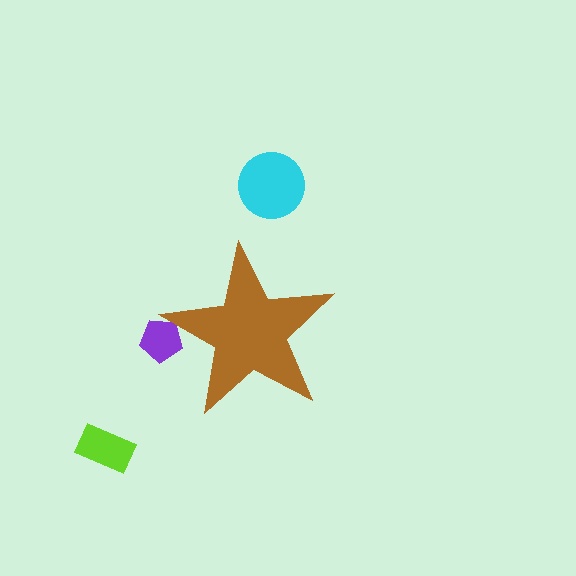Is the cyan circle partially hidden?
No, the cyan circle is fully visible.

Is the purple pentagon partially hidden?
Yes, the purple pentagon is partially hidden behind the brown star.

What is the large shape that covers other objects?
A brown star.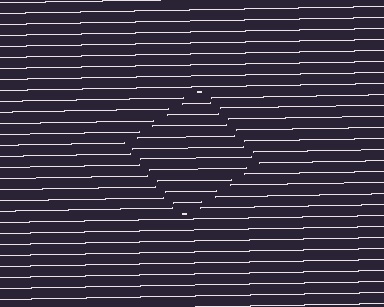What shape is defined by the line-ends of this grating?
An illusory square. The interior of the shape contains the same grating, shifted by half a period — the contour is defined by the phase discontinuity where line-ends from the inner and outer gratings abut.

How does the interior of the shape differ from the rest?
The interior of the shape contains the same grating, shifted by half a period — the contour is defined by the phase discontinuity where line-ends from the inner and outer gratings abut.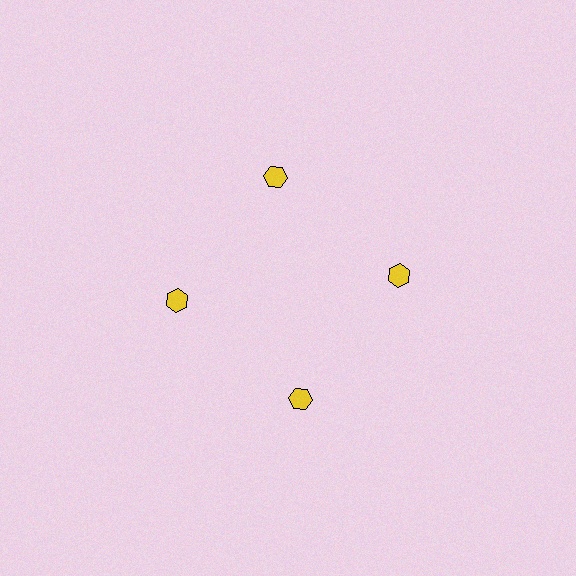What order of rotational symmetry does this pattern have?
This pattern has 4-fold rotational symmetry.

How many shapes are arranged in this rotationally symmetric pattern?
There are 4 shapes, arranged in 4 groups of 1.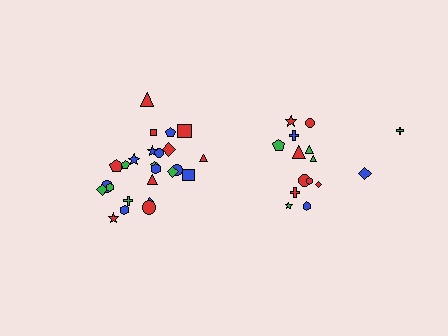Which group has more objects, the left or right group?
The left group.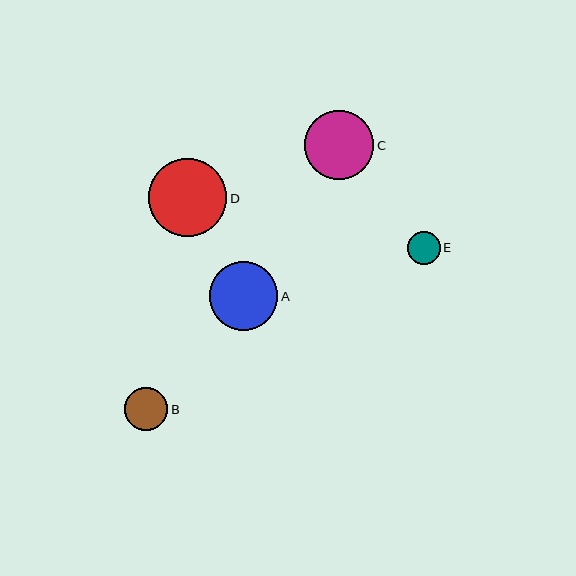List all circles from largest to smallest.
From largest to smallest: D, C, A, B, E.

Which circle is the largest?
Circle D is the largest with a size of approximately 79 pixels.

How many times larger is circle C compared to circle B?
Circle C is approximately 1.6 times the size of circle B.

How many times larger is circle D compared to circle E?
Circle D is approximately 2.4 times the size of circle E.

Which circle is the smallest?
Circle E is the smallest with a size of approximately 33 pixels.